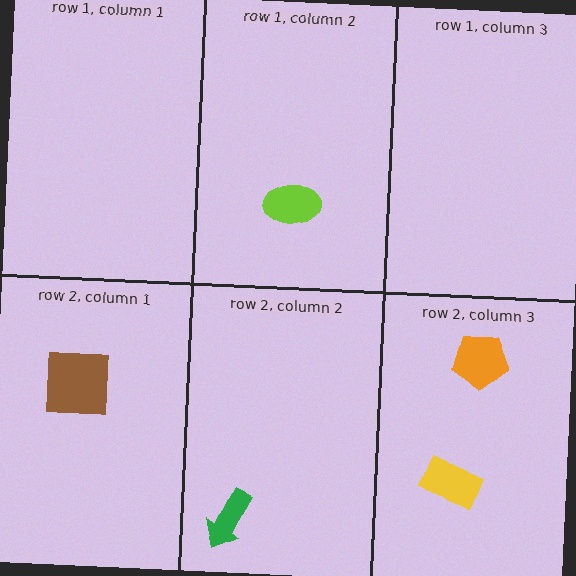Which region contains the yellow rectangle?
The row 2, column 3 region.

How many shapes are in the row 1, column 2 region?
1.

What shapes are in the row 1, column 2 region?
The lime ellipse.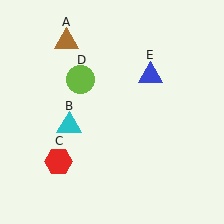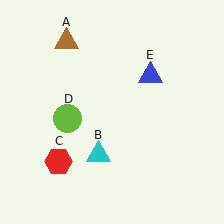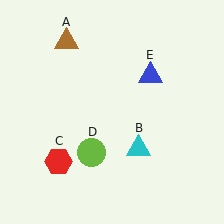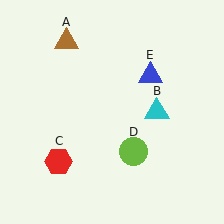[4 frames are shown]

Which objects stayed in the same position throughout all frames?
Brown triangle (object A) and red hexagon (object C) and blue triangle (object E) remained stationary.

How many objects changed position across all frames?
2 objects changed position: cyan triangle (object B), lime circle (object D).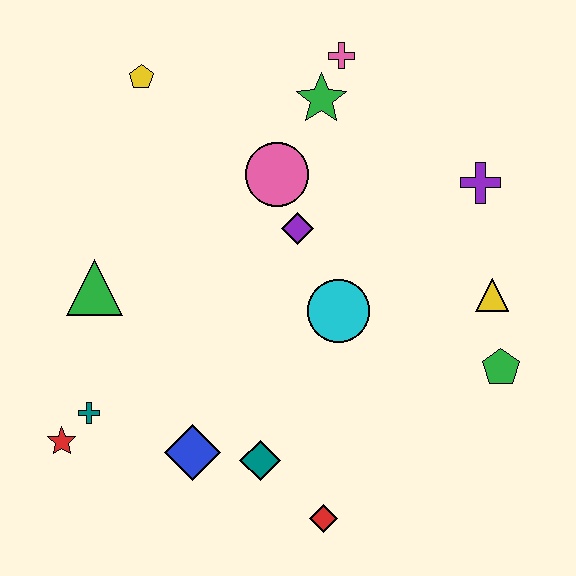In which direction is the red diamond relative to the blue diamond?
The red diamond is to the right of the blue diamond.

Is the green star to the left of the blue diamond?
No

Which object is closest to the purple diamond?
The pink circle is closest to the purple diamond.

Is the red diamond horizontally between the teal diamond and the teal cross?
No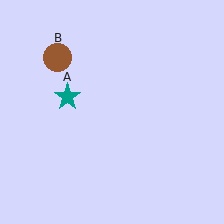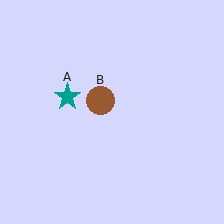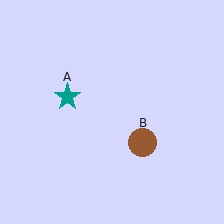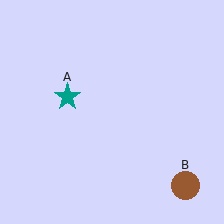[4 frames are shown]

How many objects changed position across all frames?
1 object changed position: brown circle (object B).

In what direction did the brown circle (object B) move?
The brown circle (object B) moved down and to the right.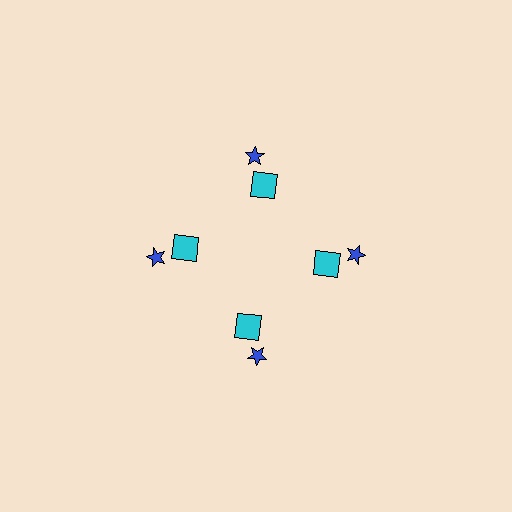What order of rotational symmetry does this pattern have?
This pattern has 4-fold rotational symmetry.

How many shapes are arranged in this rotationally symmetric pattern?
There are 8 shapes, arranged in 4 groups of 2.